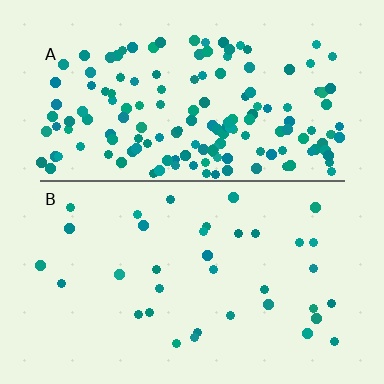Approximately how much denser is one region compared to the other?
Approximately 4.5× — region A over region B.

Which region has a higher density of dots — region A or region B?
A (the top).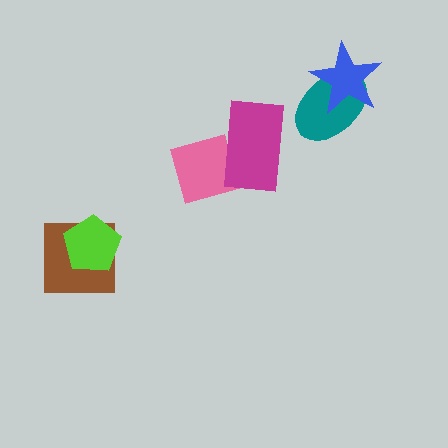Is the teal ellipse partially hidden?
Yes, it is partially covered by another shape.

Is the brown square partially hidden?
Yes, it is partially covered by another shape.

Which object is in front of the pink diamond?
The magenta rectangle is in front of the pink diamond.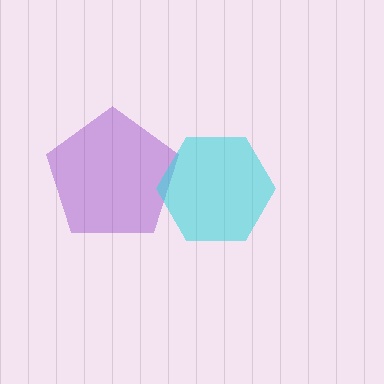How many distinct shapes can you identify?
There are 2 distinct shapes: a purple pentagon, a cyan hexagon.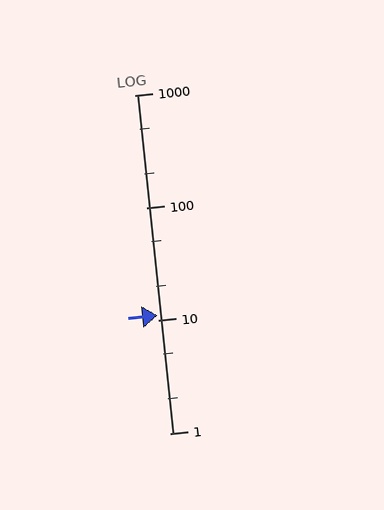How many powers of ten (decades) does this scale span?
The scale spans 3 decades, from 1 to 1000.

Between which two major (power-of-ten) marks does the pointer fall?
The pointer is between 10 and 100.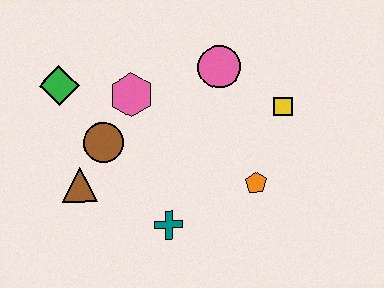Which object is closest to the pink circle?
The yellow square is closest to the pink circle.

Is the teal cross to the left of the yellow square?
Yes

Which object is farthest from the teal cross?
The green diamond is farthest from the teal cross.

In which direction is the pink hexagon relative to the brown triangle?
The pink hexagon is above the brown triangle.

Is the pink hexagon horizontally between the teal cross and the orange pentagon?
No